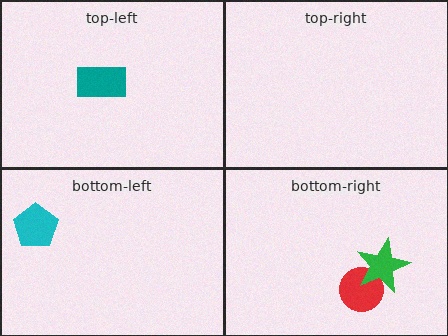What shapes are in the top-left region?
The teal rectangle.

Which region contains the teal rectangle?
The top-left region.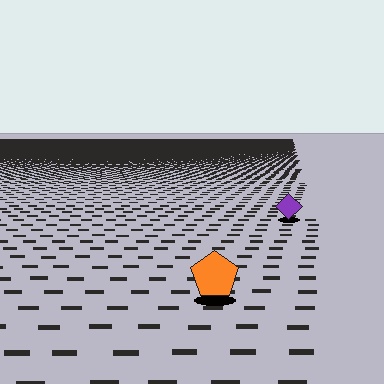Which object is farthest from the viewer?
The purple diamond is farthest from the viewer. It appears smaller and the ground texture around it is denser.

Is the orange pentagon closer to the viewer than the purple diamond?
Yes. The orange pentagon is closer — you can tell from the texture gradient: the ground texture is coarser near it.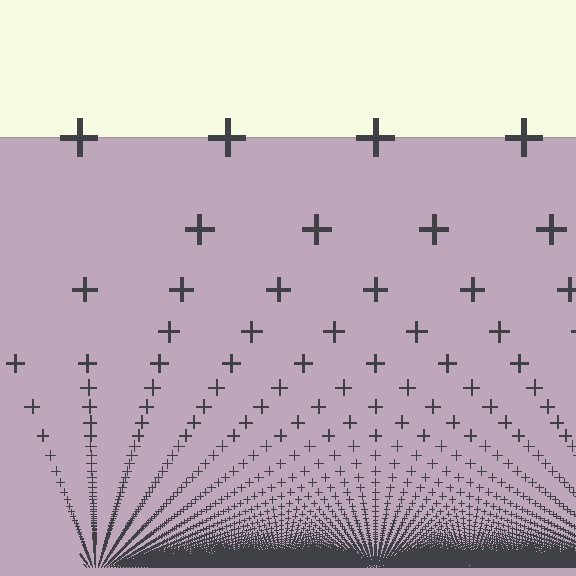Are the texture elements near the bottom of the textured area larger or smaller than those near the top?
Smaller. The gradient is inverted — elements near the bottom are smaller and denser.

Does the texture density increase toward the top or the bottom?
Density increases toward the bottom.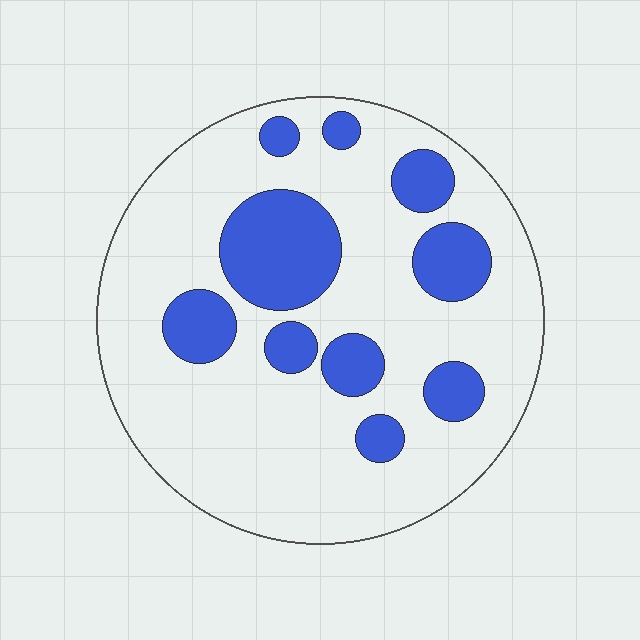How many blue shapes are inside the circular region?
10.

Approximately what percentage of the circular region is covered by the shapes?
Approximately 25%.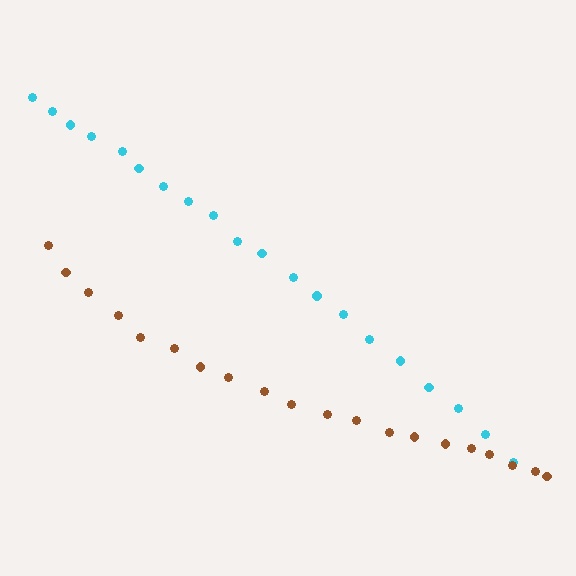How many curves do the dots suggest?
There are 2 distinct paths.